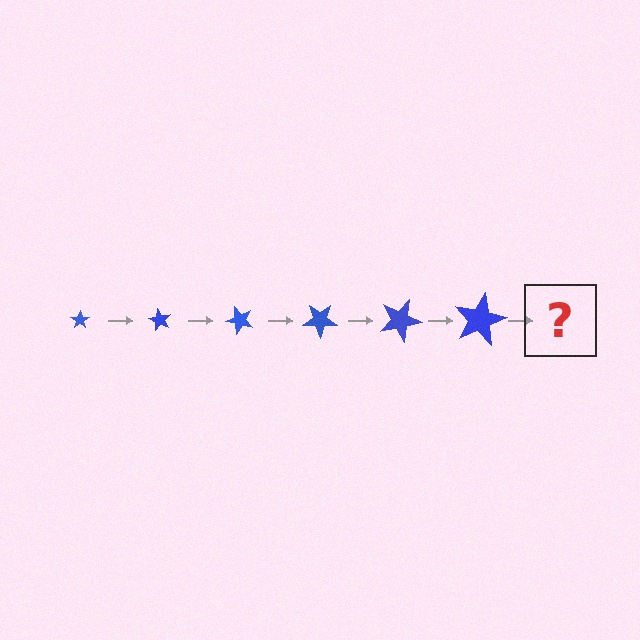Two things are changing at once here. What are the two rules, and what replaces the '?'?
The two rules are that the star grows larger each step and it rotates 60 degrees each step. The '?' should be a star, larger than the previous one and rotated 360 degrees from the start.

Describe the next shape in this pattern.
It should be a star, larger than the previous one and rotated 360 degrees from the start.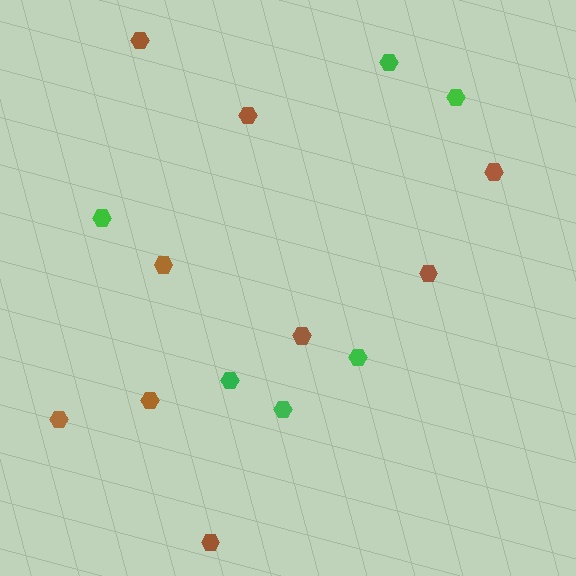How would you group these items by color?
There are 2 groups: one group of green hexagons (6) and one group of brown hexagons (9).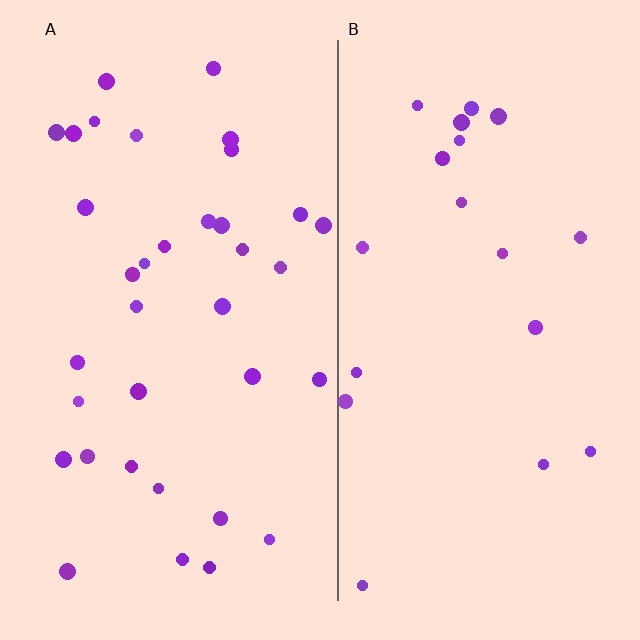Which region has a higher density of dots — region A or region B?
A (the left).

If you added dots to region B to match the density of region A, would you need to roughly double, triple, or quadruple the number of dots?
Approximately double.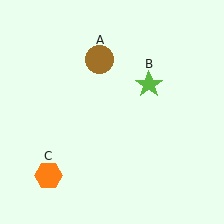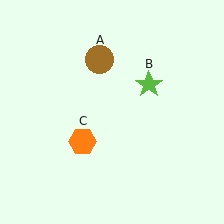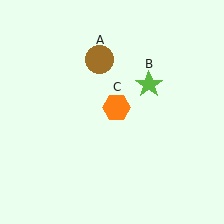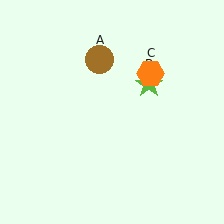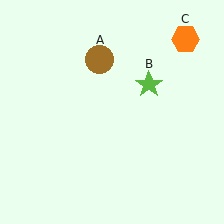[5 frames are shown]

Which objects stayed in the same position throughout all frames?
Brown circle (object A) and lime star (object B) remained stationary.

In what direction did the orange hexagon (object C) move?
The orange hexagon (object C) moved up and to the right.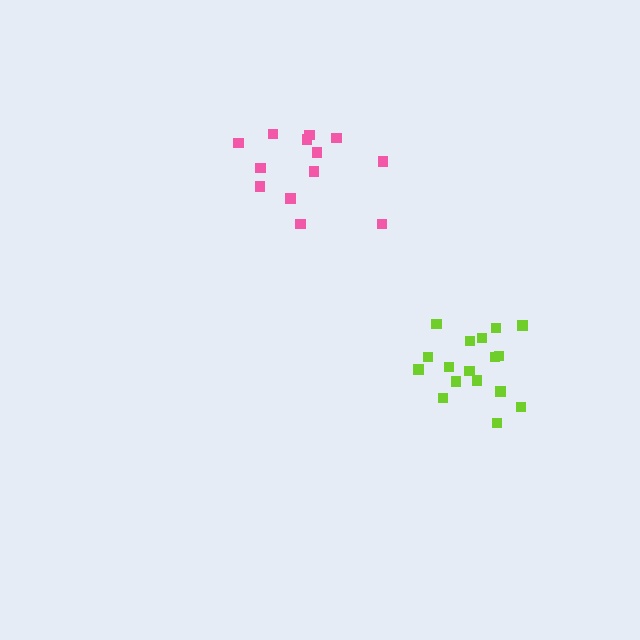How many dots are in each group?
Group 1: 13 dots, Group 2: 17 dots (30 total).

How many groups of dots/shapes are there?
There are 2 groups.